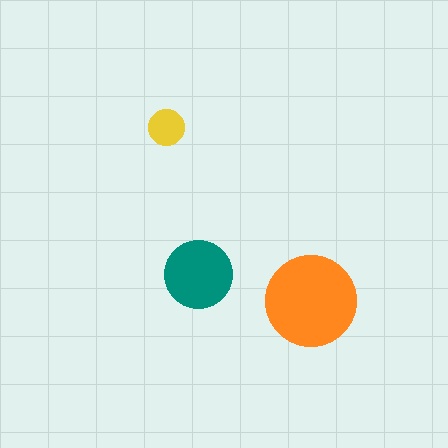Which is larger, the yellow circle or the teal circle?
The teal one.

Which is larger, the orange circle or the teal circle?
The orange one.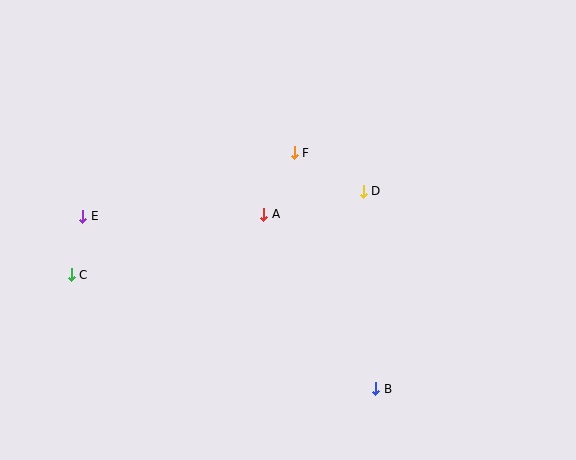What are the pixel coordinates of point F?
Point F is at (294, 153).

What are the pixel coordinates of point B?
Point B is at (376, 389).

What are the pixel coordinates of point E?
Point E is at (83, 216).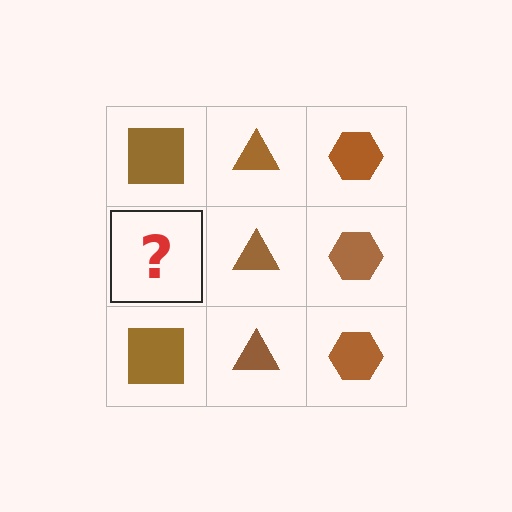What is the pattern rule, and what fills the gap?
The rule is that each column has a consistent shape. The gap should be filled with a brown square.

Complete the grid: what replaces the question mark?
The question mark should be replaced with a brown square.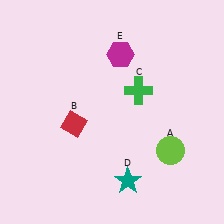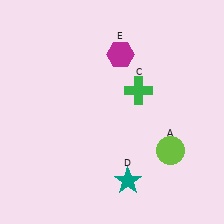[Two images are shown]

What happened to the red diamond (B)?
The red diamond (B) was removed in Image 2. It was in the bottom-left area of Image 1.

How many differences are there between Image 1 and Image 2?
There is 1 difference between the two images.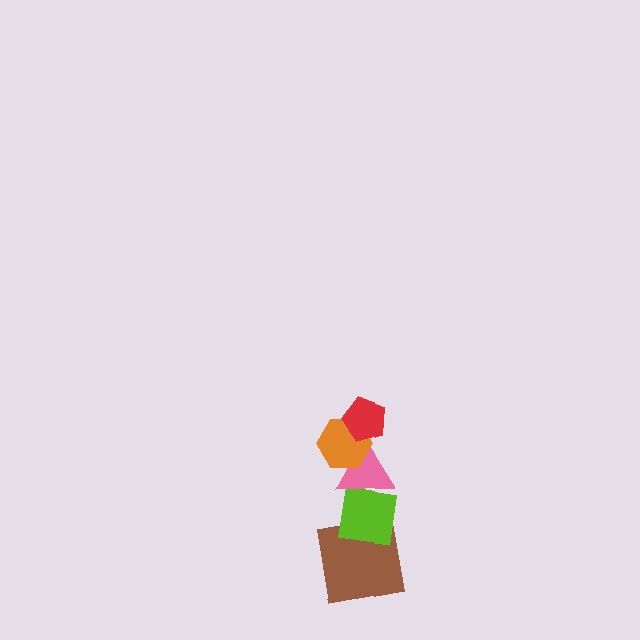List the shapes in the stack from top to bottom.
From top to bottom: the red pentagon, the orange hexagon, the pink triangle, the lime square, the brown square.